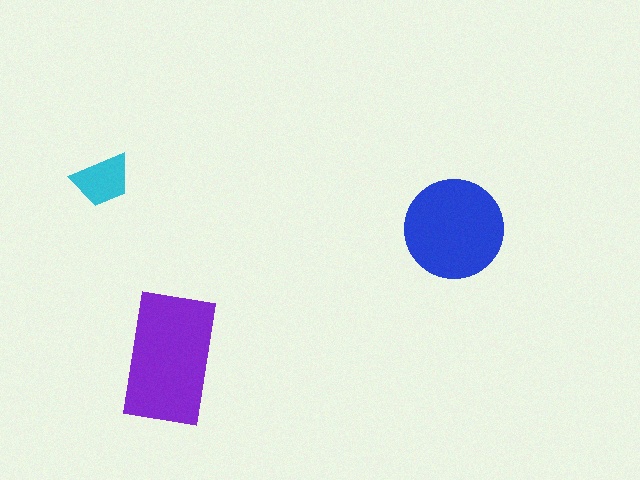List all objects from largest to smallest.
The purple rectangle, the blue circle, the cyan trapezoid.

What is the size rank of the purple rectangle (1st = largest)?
1st.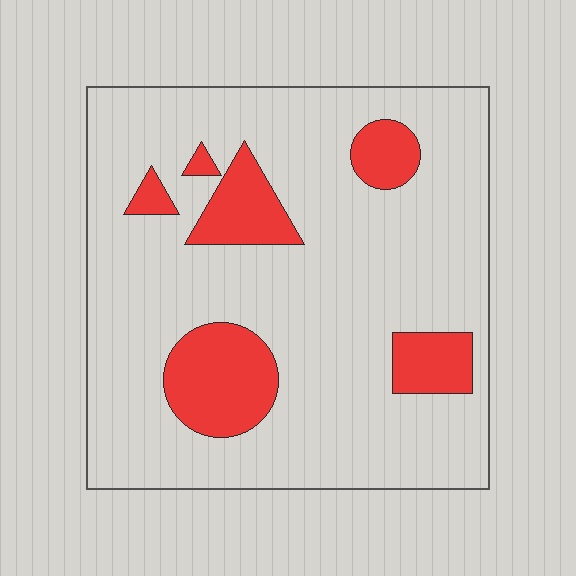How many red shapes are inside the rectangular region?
6.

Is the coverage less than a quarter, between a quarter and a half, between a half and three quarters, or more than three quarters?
Less than a quarter.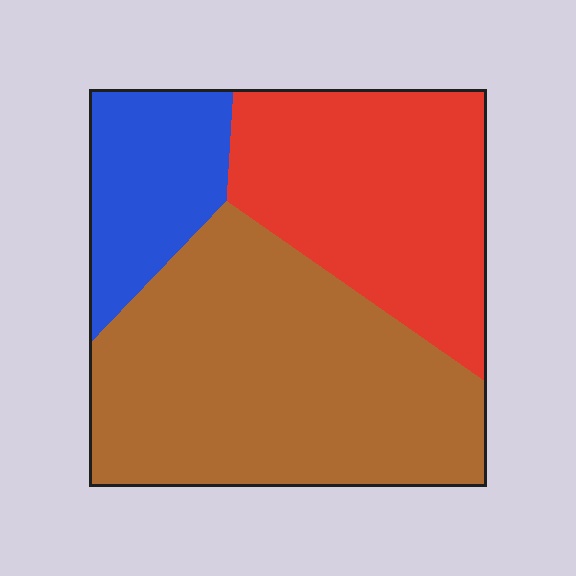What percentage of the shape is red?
Red takes up about one third (1/3) of the shape.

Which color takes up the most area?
Brown, at roughly 50%.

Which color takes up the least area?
Blue, at roughly 15%.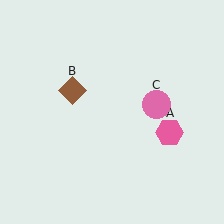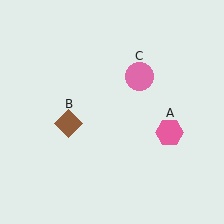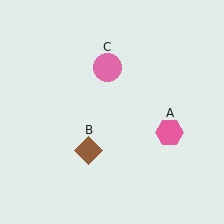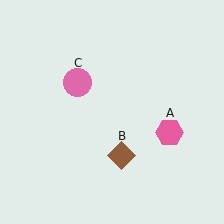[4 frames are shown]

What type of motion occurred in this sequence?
The brown diamond (object B), pink circle (object C) rotated counterclockwise around the center of the scene.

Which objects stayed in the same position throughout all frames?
Pink hexagon (object A) remained stationary.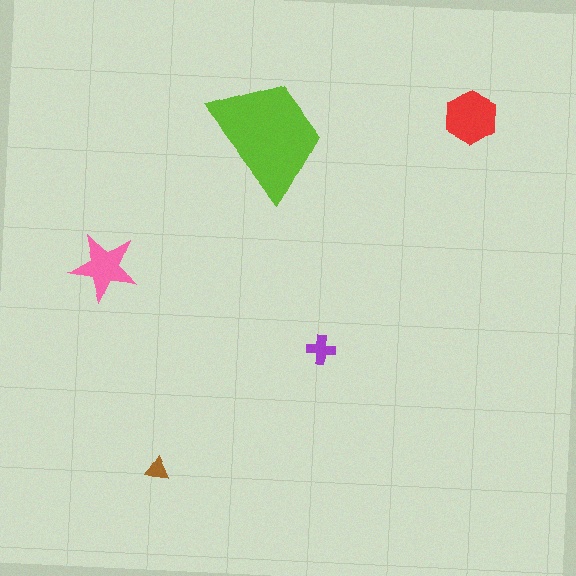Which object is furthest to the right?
The red hexagon is rightmost.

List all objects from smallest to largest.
The brown triangle, the purple cross, the pink star, the red hexagon, the lime trapezoid.